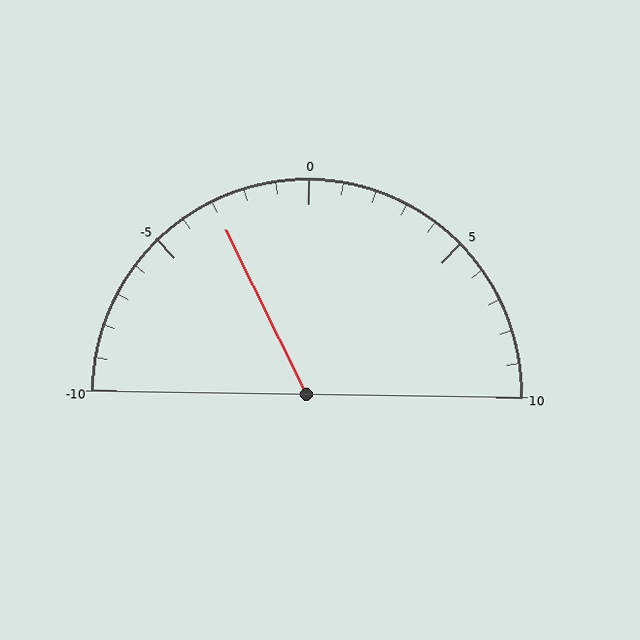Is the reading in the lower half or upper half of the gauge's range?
The reading is in the lower half of the range (-10 to 10).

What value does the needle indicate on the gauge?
The needle indicates approximately -3.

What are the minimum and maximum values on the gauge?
The gauge ranges from -10 to 10.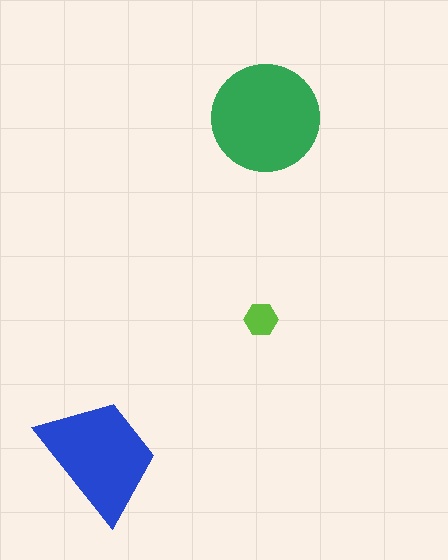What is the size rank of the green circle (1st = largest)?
1st.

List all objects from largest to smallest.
The green circle, the blue trapezoid, the lime hexagon.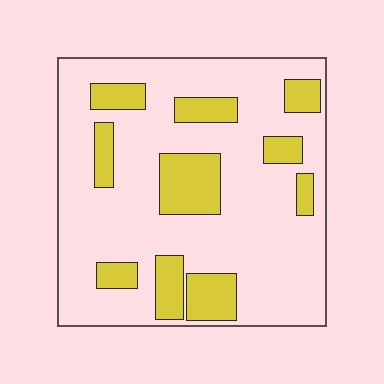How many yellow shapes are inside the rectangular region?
10.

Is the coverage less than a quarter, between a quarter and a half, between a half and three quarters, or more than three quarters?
Less than a quarter.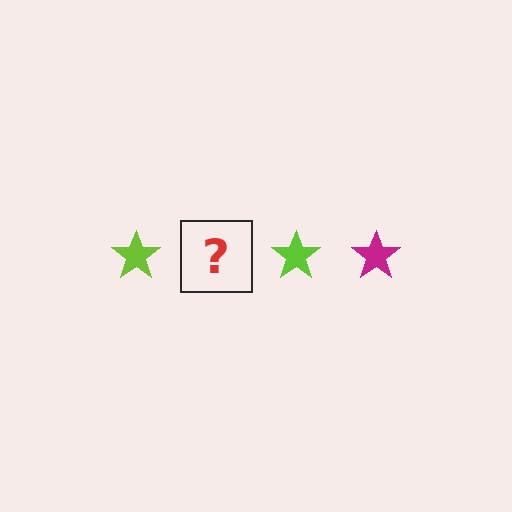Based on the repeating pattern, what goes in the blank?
The blank should be a magenta star.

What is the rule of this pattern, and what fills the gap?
The rule is that the pattern cycles through lime, magenta stars. The gap should be filled with a magenta star.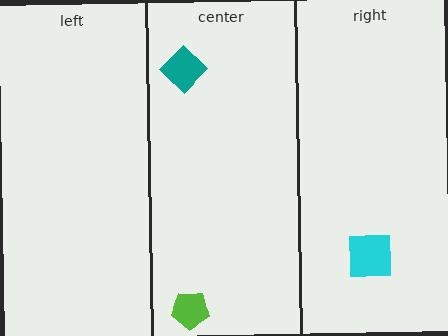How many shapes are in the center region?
2.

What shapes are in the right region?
The cyan square.